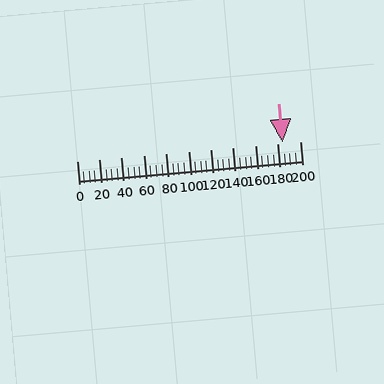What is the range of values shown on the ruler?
The ruler shows values from 0 to 200.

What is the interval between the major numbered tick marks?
The major tick marks are spaced 20 units apart.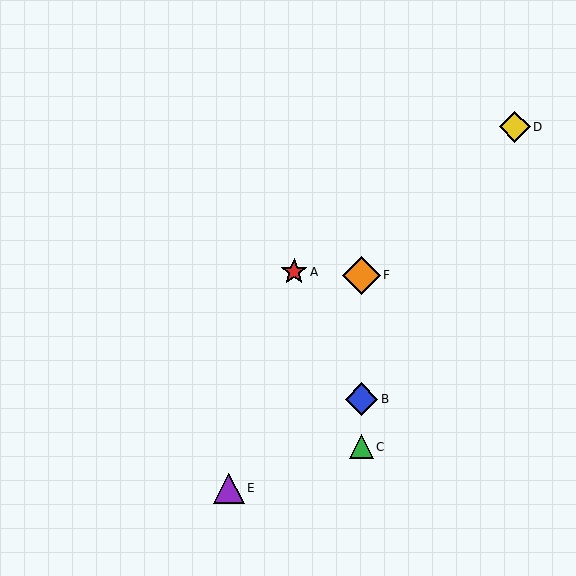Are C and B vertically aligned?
Yes, both are at x≈361.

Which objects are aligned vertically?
Objects B, C, F are aligned vertically.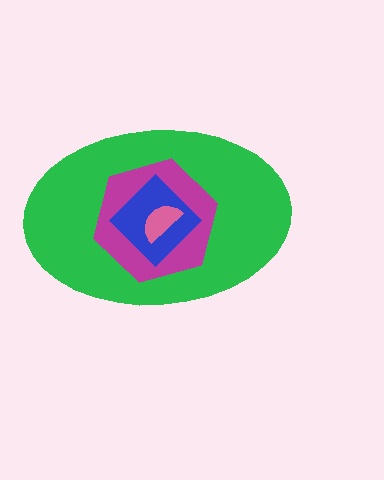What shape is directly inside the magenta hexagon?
The blue diamond.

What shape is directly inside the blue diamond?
The pink semicircle.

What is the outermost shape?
The green ellipse.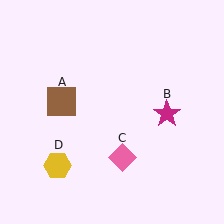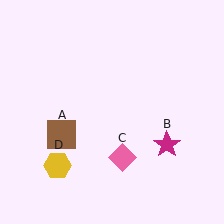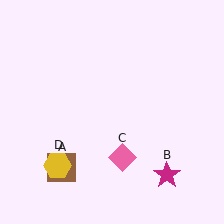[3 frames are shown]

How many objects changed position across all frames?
2 objects changed position: brown square (object A), magenta star (object B).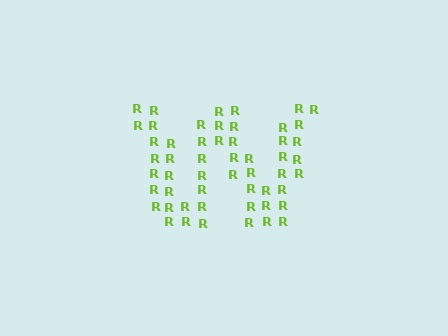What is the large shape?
The large shape is the letter W.